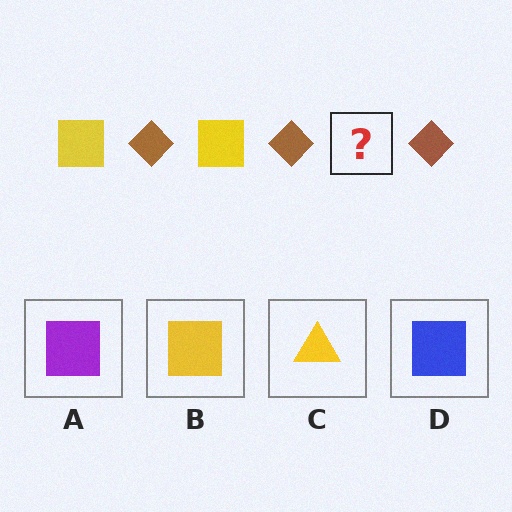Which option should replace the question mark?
Option B.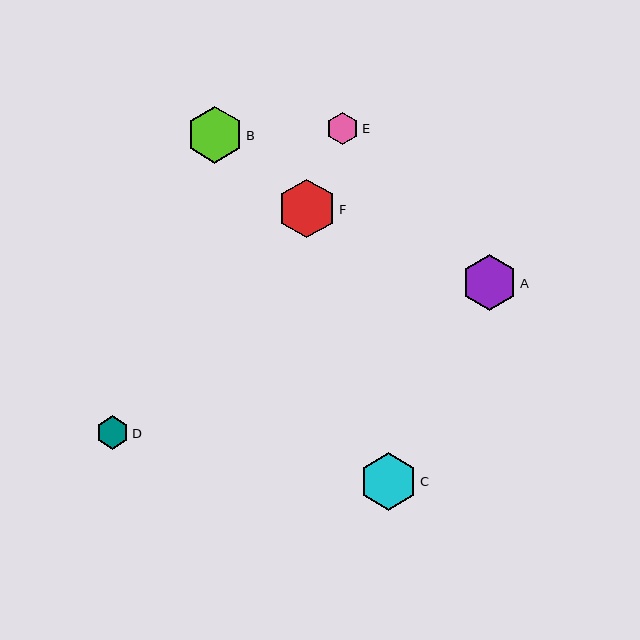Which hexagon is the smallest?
Hexagon E is the smallest with a size of approximately 32 pixels.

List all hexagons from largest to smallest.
From largest to smallest: F, C, B, A, D, E.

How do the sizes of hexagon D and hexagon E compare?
Hexagon D and hexagon E are approximately the same size.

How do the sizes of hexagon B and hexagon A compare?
Hexagon B and hexagon A are approximately the same size.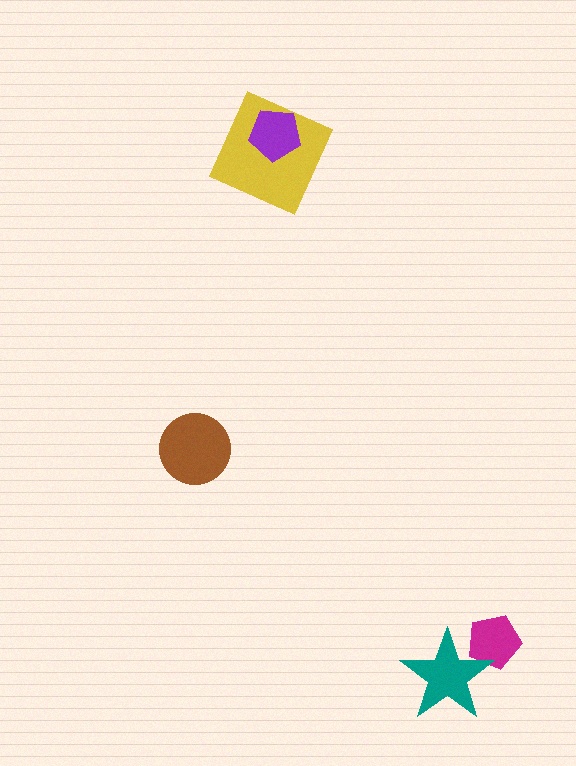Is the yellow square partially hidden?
Yes, it is partially covered by another shape.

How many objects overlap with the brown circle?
0 objects overlap with the brown circle.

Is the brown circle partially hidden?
No, no other shape covers it.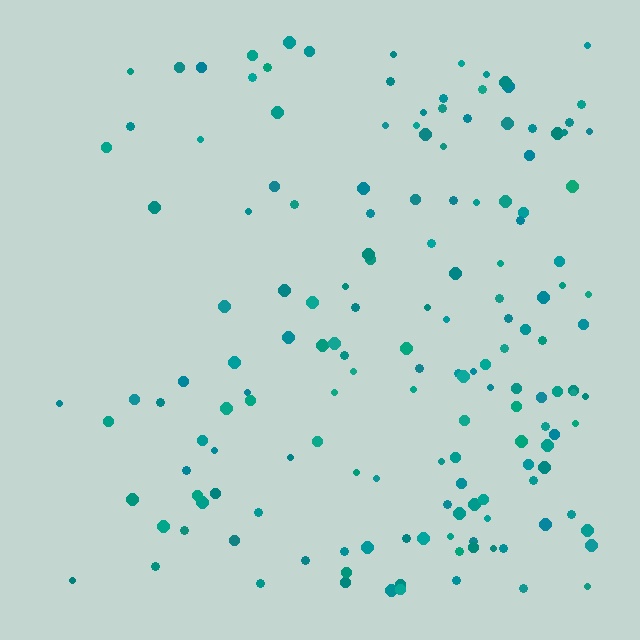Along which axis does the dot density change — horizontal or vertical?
Horizontal.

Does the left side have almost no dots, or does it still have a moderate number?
Still a moderate number, just noticeably fewer than the right.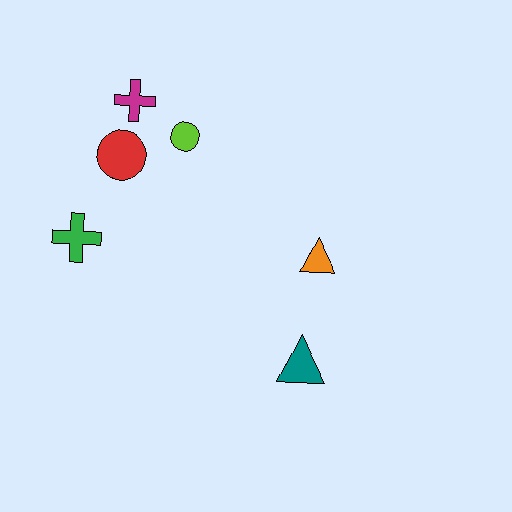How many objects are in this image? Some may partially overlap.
There are 6 objects.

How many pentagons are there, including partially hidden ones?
There are no pentagons.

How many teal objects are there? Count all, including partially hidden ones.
There is 1 teal object.